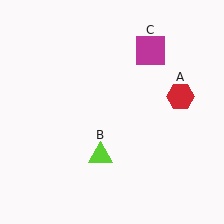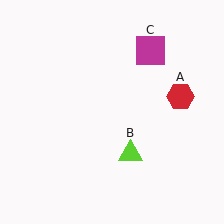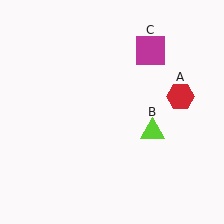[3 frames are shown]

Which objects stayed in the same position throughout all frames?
Red hexagon (object A) and magenta square (object C) remained stationary.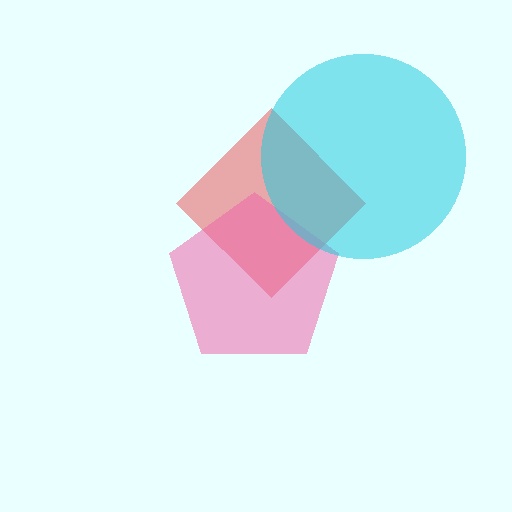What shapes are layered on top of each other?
The layered shapes are: a red diamond, a pink pentagon, a cyan circle.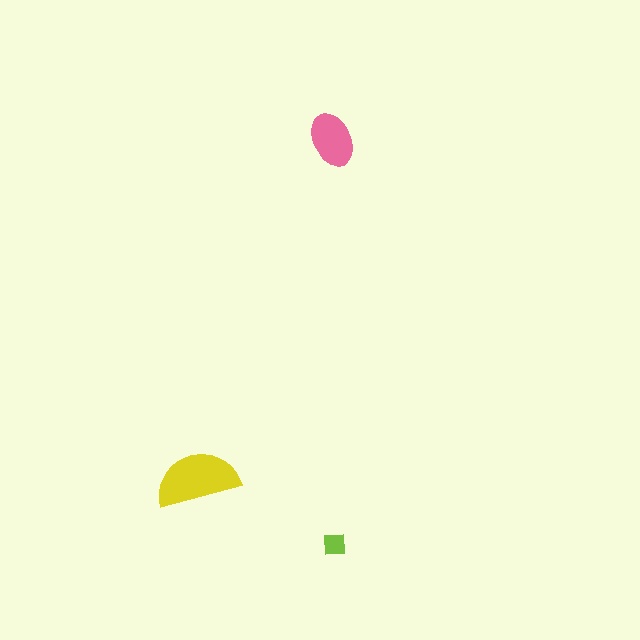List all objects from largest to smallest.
The yellow semicircle, the pink ellipse, the lime square.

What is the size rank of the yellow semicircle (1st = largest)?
1st.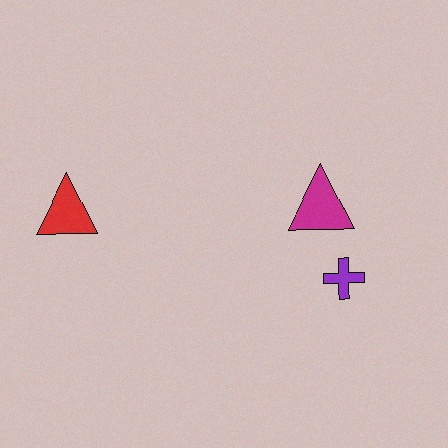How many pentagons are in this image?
There are no pentagons.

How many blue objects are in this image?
There are no blue objects.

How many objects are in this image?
There are 3 objects.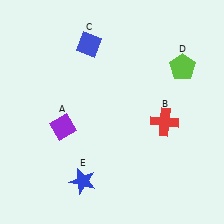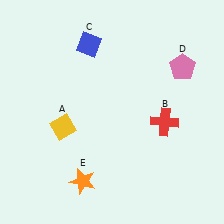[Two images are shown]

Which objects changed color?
A changed from purple to yellow. D changed from lime to pink. E changed from blue to orange.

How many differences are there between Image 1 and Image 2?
There are 3 differences between the two images.